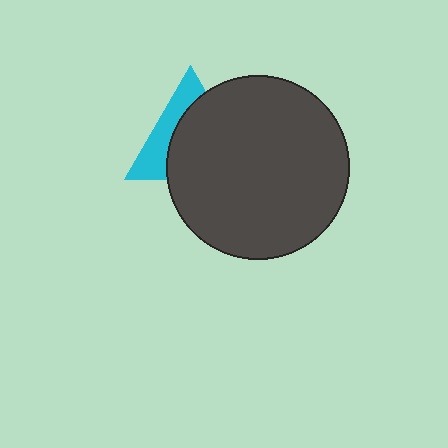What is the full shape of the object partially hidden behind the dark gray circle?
The partially hidden object is a cyan triangle.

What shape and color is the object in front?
The object in front is a dark gray circle.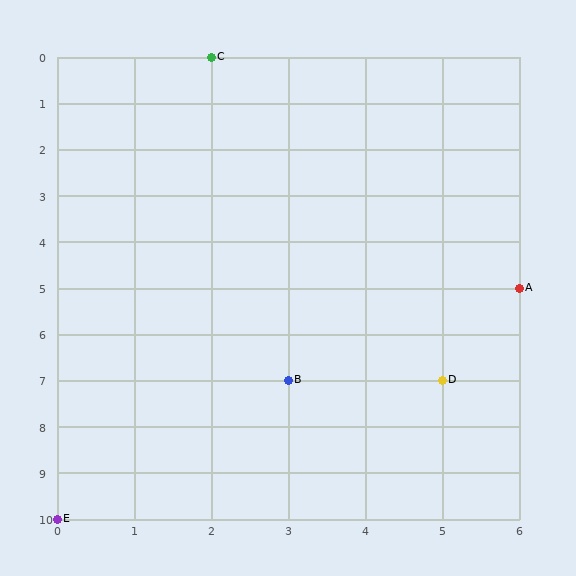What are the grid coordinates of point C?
Point C is at grid coordinates (2, 0).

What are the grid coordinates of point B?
Point B is at grid coordinates (3, 7).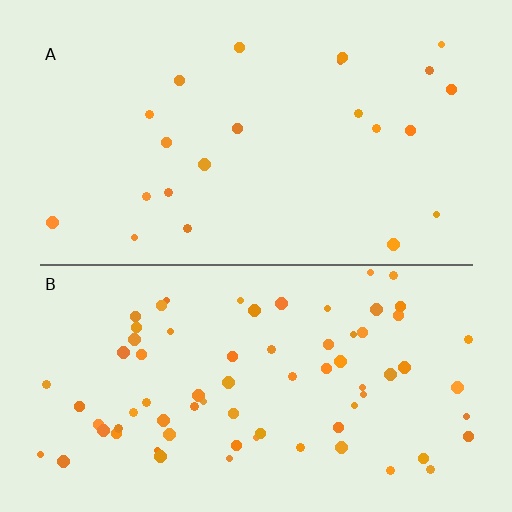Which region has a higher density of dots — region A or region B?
B (the bottom).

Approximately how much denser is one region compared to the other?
Approximately 3.3× — region B over region A.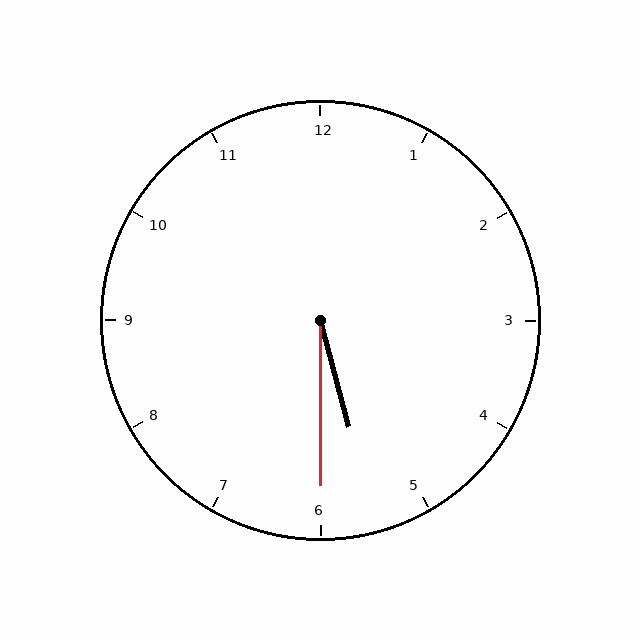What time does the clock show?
5:30.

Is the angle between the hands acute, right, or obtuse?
It is acute.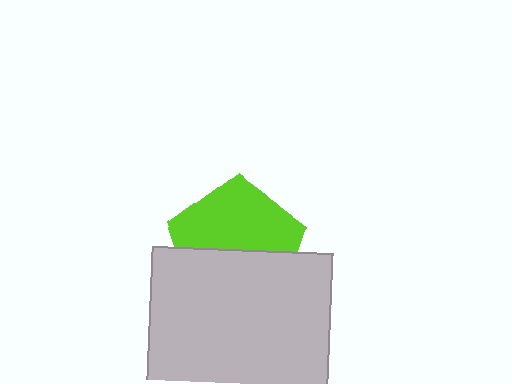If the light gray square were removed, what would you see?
You would see the complete lime pentagon.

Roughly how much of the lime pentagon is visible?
About half of it is visible (roughly 53%).